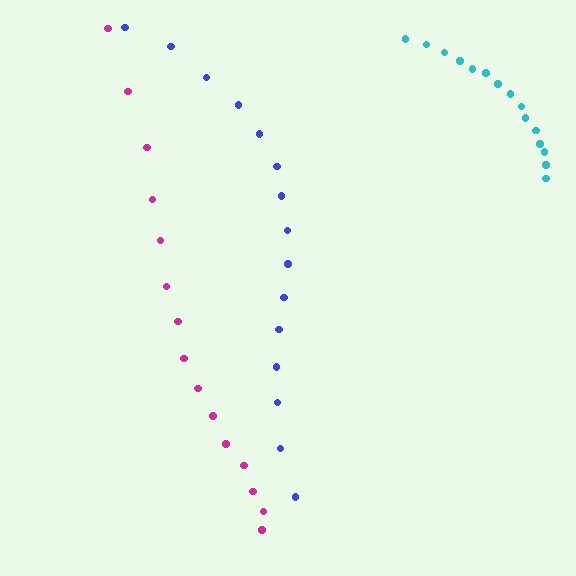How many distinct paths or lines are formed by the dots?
There are 3 distinct paths.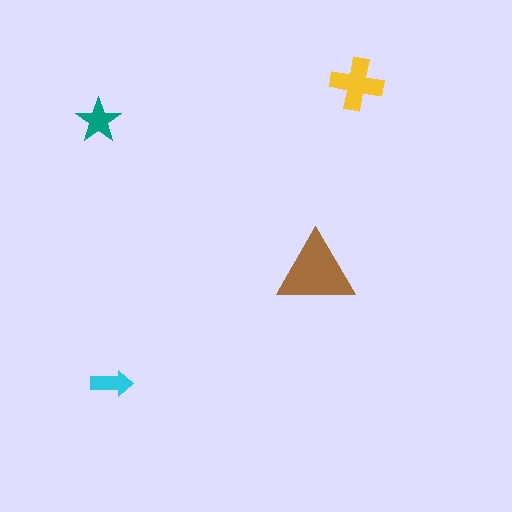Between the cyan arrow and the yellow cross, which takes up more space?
The yellow cross.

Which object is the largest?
The brown triangle.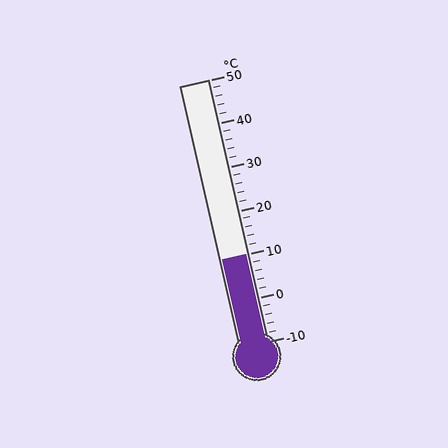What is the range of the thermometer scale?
The thermometer scale ranges from -10°C to 50°C.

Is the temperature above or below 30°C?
The temperature is below 30°C.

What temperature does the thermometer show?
The thermometer shows approximately 10°C.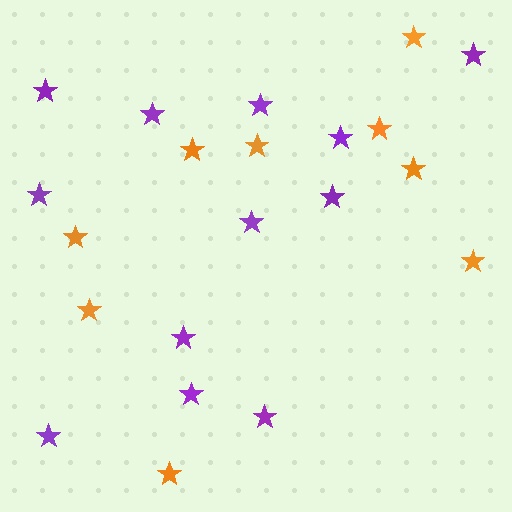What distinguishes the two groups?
There are 2 groups: one group of orange stars (9) and one group of purple stars (12).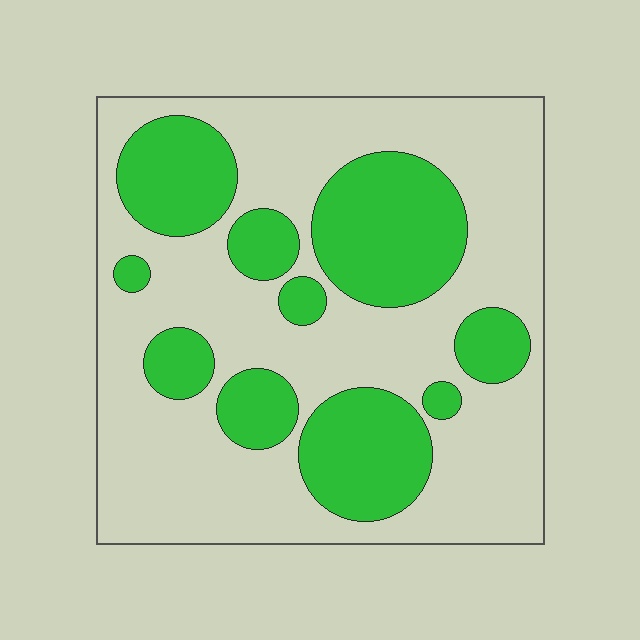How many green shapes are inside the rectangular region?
10.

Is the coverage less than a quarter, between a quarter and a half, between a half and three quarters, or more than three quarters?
Between a quarter and a half.